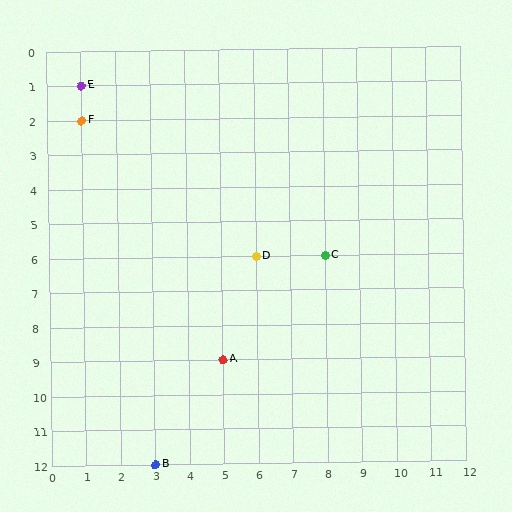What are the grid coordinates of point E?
Point E is at grid coordinates (1, 1).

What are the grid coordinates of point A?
Point A is at grid coordinates (5, 9).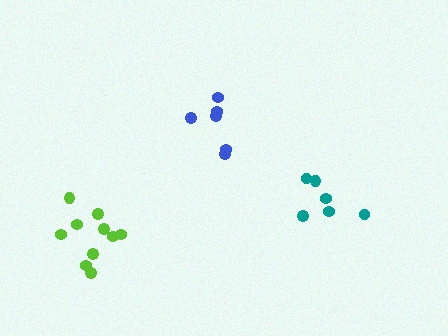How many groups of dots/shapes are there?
There are 3 groups.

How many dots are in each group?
Group 1: 6 dots, Group 2: 10 dots, Group 3: 6 dots (22 total).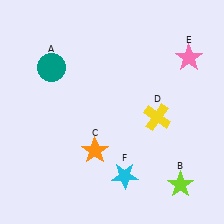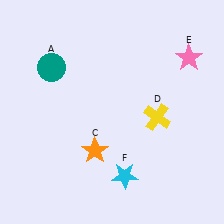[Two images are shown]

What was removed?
The lime star (B) was removed in Image 2.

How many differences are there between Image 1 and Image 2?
There is 1 difference between the two images.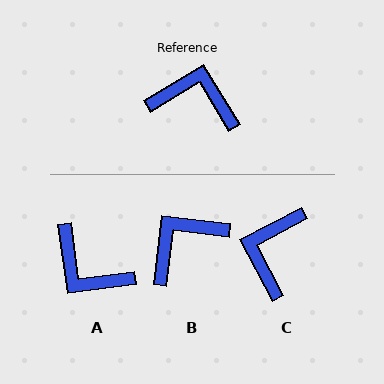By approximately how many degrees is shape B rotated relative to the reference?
Approximately 52 degrees counter-clockwise.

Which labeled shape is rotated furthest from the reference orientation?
A, about 157 degrees away.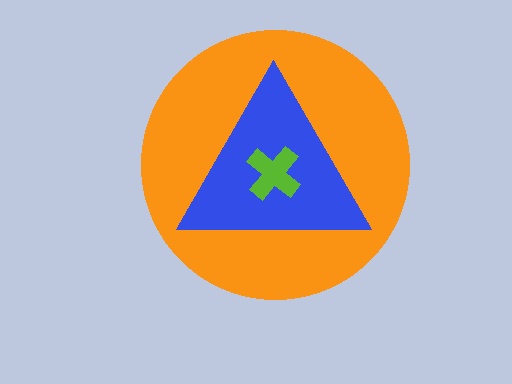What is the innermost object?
The lime cross.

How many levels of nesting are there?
3.